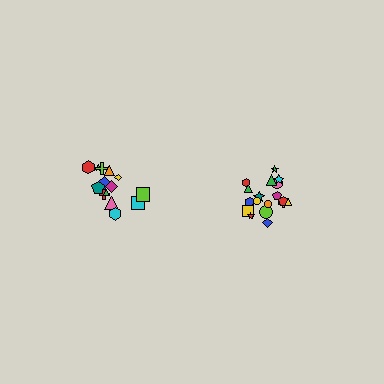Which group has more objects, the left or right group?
The right group.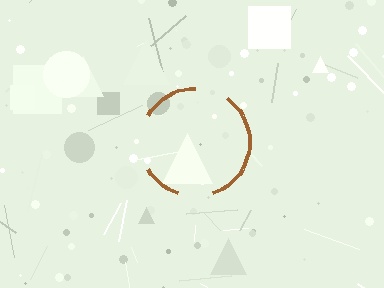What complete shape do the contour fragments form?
The contour fragments form a circle.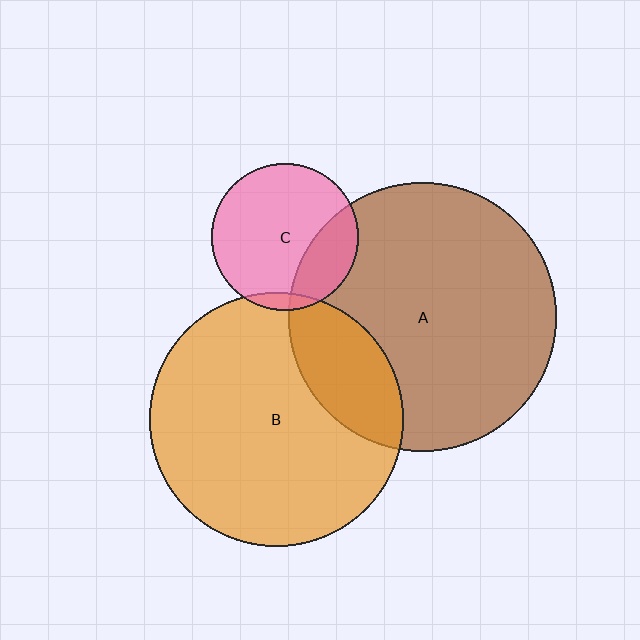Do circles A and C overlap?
Yes.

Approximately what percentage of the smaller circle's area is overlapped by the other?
Approximately 25%.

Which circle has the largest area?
Circle A (brown).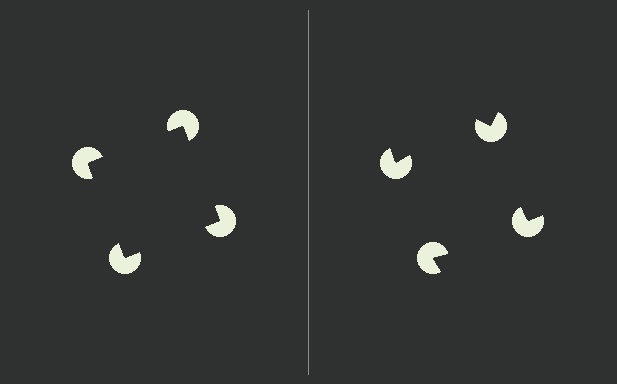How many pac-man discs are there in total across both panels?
8 — 4 on each side.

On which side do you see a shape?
An illusory square appears on the left side. On the right side the wedge cuts are rotated, so no coherent shape forms.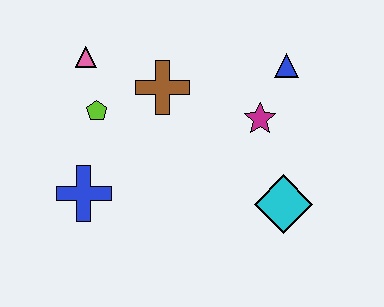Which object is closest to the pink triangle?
The lime pentagon is closest to the pink triangle.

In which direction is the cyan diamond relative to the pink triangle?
The cyan diamond is to the right of the pink triangle.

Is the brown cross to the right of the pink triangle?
Yes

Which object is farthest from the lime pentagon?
The cyan diamond is farthest from the lime pentagon.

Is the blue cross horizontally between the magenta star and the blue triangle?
No